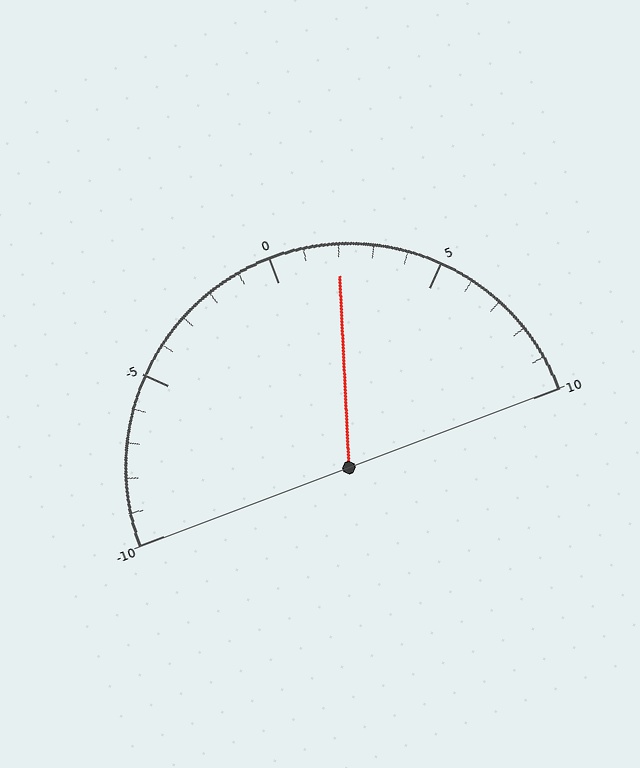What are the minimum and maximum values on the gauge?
The gauge ranges from -10 to 10.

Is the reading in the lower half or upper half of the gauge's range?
The reading is in the upper half of the range (-10 to 10).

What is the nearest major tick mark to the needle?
The nearest major tick mark is 0.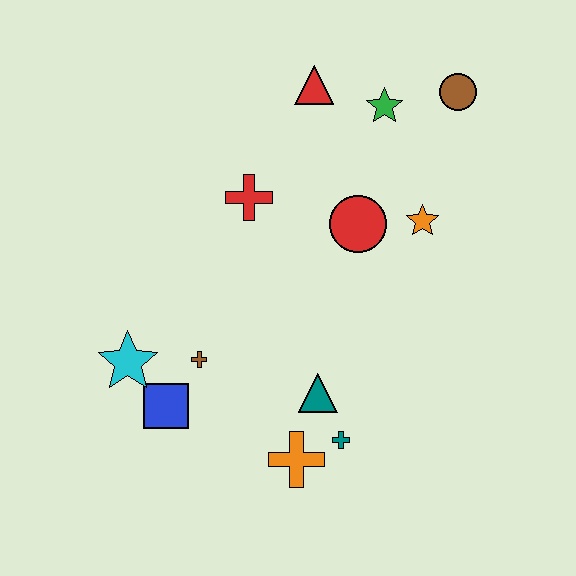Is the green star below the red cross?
No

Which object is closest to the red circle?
The orange star is closest to the red circle.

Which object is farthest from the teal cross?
The brown circle is farthest from the teal cross.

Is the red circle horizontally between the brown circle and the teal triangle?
Yes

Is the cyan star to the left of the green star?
Yes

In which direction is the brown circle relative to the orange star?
The brown circle is above the orange star.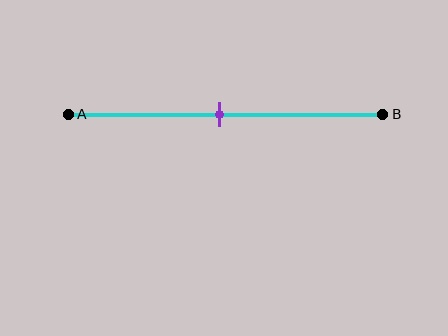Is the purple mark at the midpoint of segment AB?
Yes, the mark is approximately at the midpoint.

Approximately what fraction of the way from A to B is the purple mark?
The purple mark is approximately 50% of the way from A to B.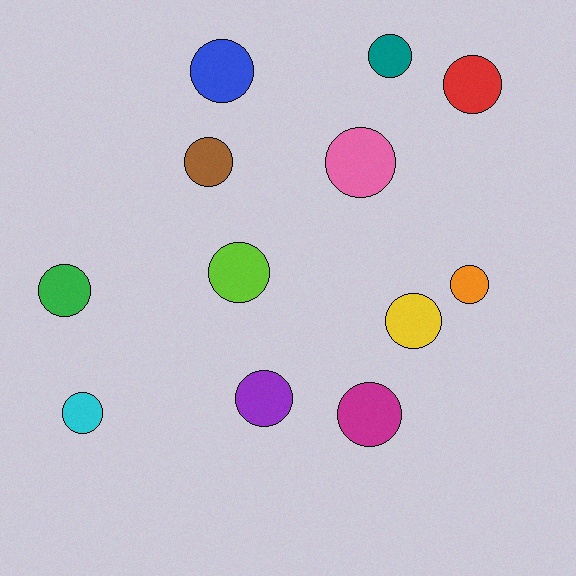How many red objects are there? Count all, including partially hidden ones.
There is 1 red object.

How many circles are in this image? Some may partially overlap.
There are 12 circles.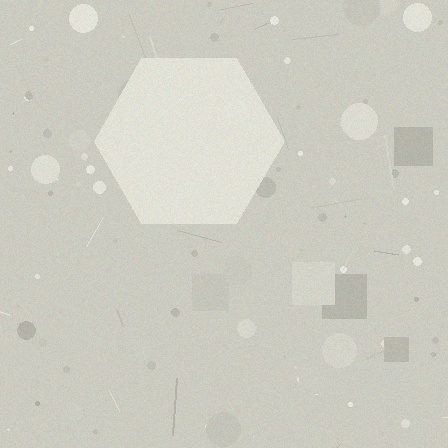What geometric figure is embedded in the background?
A hexagon is embedded in the background.